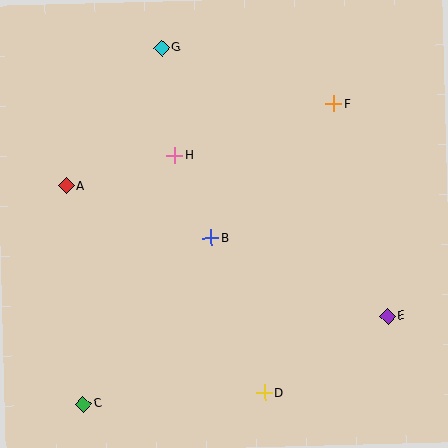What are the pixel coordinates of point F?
Point F is at (334, 104).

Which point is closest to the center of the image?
Point B at (211, 238) is closest to the center.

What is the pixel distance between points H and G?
The distance between H and G is 109 pixels.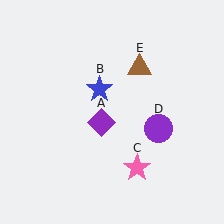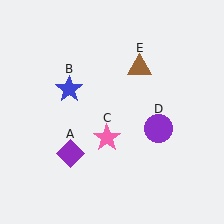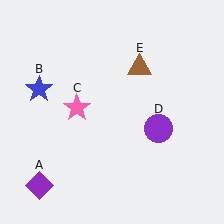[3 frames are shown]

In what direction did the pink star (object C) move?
The pink star (object C) moved up and to the left.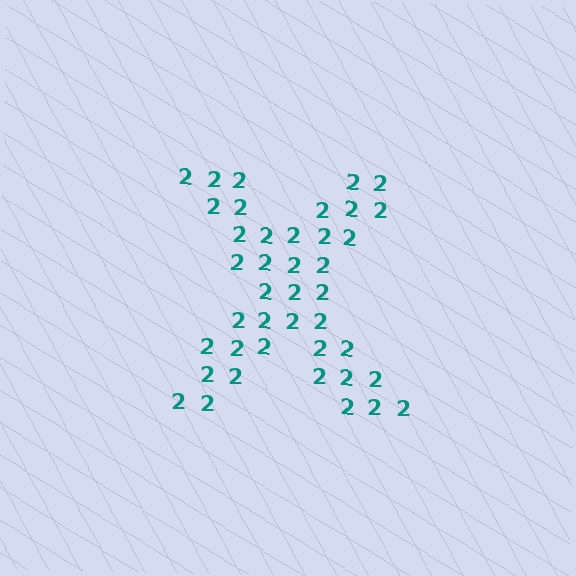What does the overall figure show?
The overall figure shows the letter X.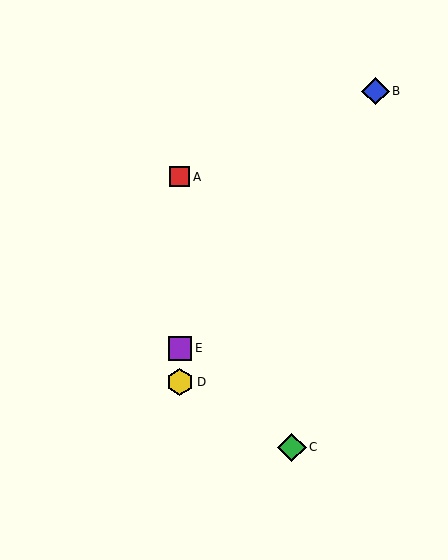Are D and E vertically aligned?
Yes, both are at x≈180.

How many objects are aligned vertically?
3 objects (A, D, E) are aligned vertically.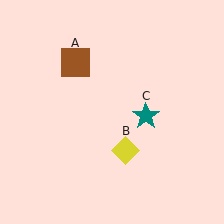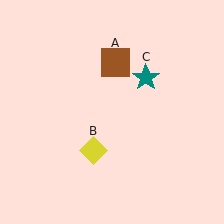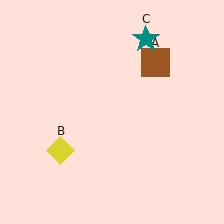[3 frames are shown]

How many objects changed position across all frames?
3 objects changed position: brown square (object A), yellow diamond (object B), teal star (object C).